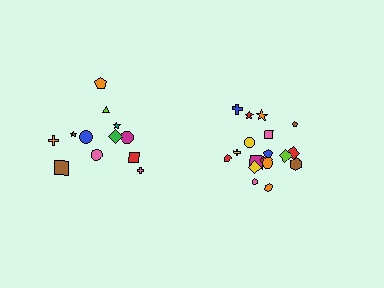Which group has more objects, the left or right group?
The right group.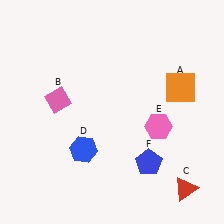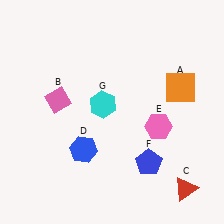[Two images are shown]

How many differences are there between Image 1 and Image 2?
There is 1 difference between the two images.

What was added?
A cyan hexagon (G) was added in Image 2.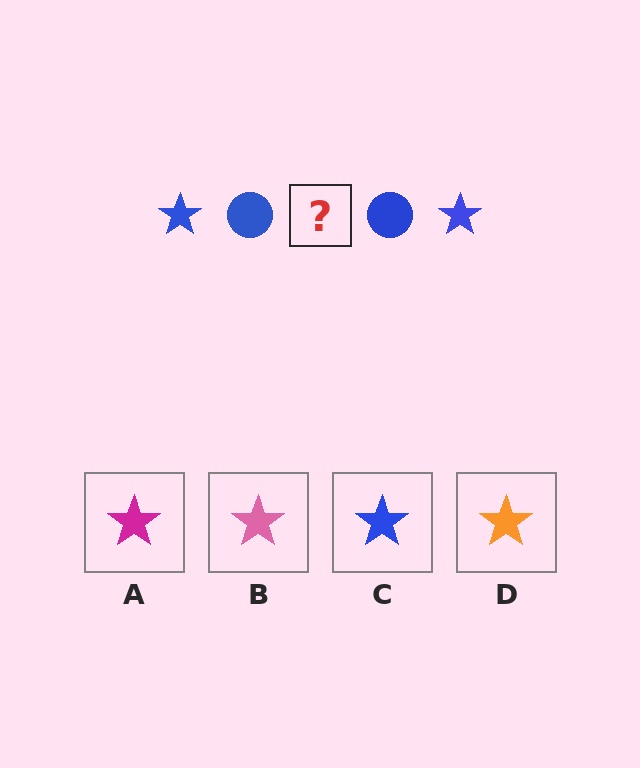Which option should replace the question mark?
Option C.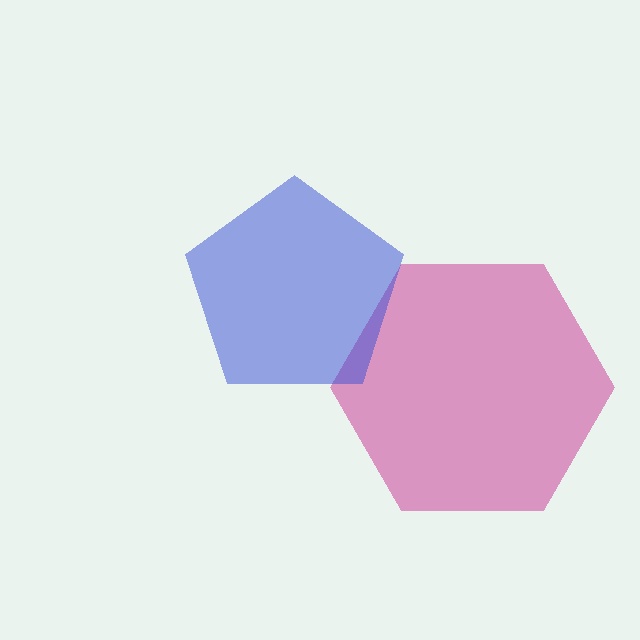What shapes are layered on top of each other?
The layered shapes are: a magenta hexagon, a blue pentagon.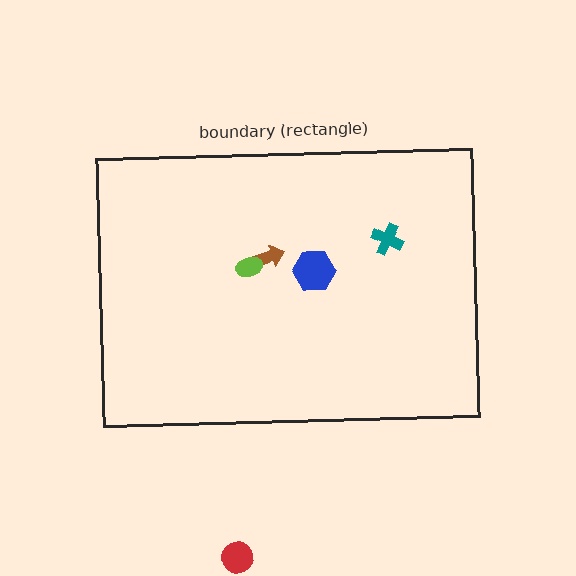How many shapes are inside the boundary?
4 inside, 1 outside.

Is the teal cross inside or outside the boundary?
Inside.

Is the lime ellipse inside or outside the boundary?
Inside.